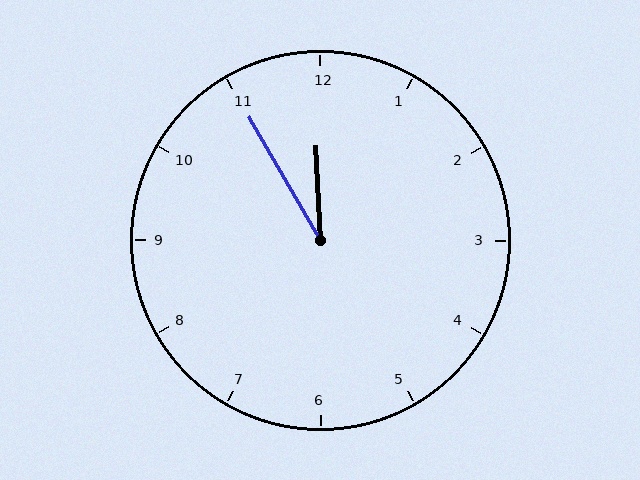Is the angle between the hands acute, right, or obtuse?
It is acute.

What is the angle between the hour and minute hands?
Approximately 28 degrees.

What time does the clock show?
11:55.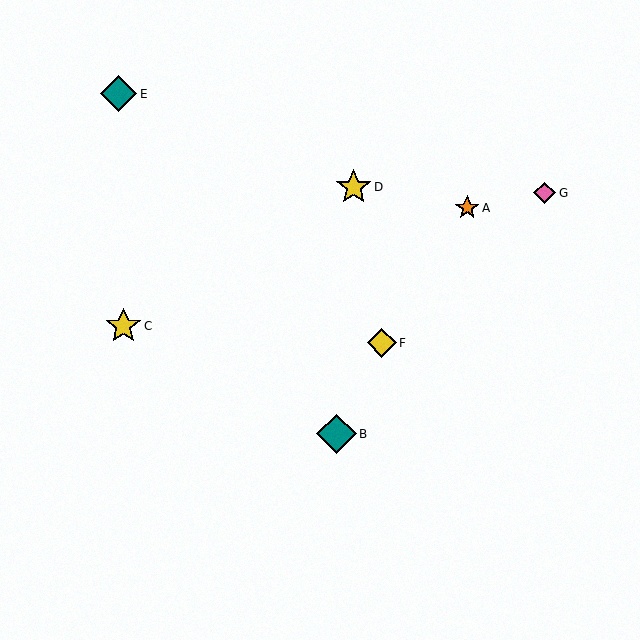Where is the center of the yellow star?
The center of the yellow star is at (354, 187).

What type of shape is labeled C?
Shape C is a yellow star.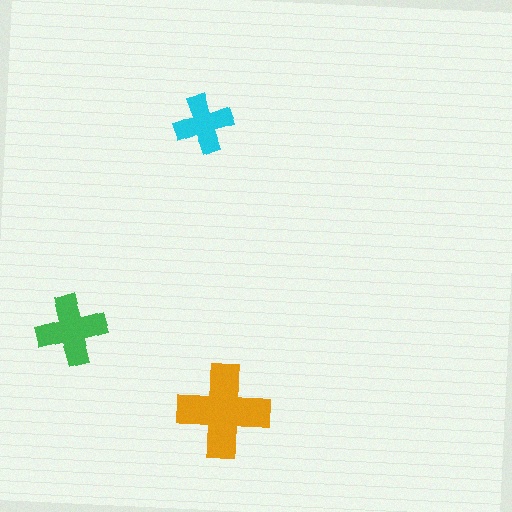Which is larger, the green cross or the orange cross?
The orange one.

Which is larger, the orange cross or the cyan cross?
The orange one.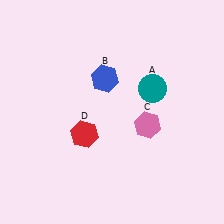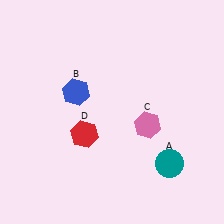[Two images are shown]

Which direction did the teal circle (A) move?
The teal circle (A) moved down.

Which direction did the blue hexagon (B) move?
The blue hexagon (B) moved left.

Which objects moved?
The objects that moved are: the teal circle (A), the blue hexagon (B).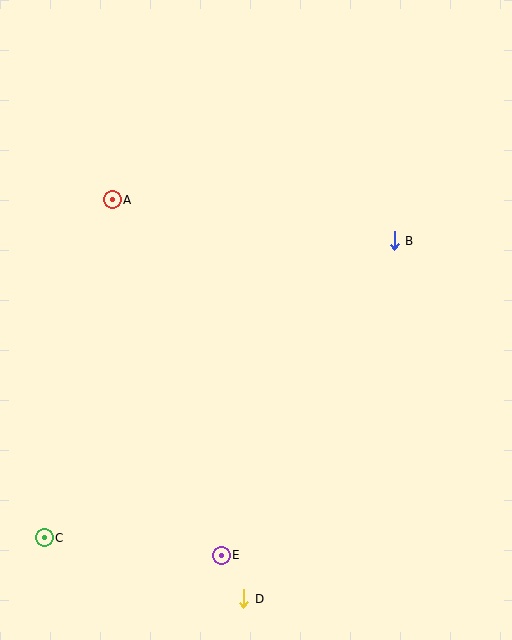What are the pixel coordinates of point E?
Point E is at (221, 555).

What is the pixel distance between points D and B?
The distance between D and B is 388 pixels.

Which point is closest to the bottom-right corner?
Point D is closest to the bottom-right corner.